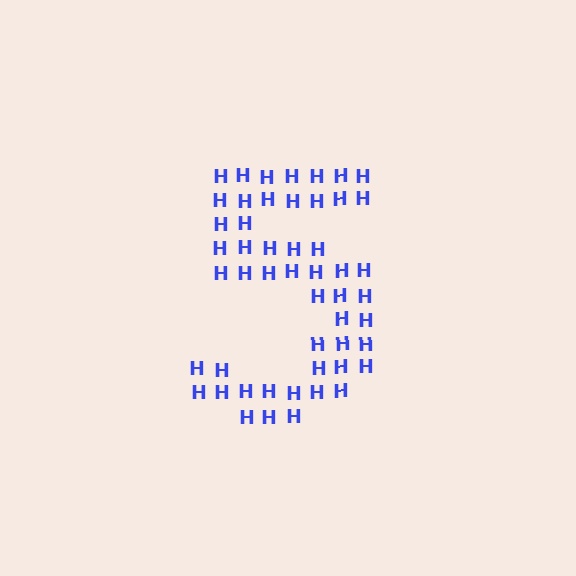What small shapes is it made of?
It is made of small letter H's.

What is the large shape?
The large shape is the digit 5.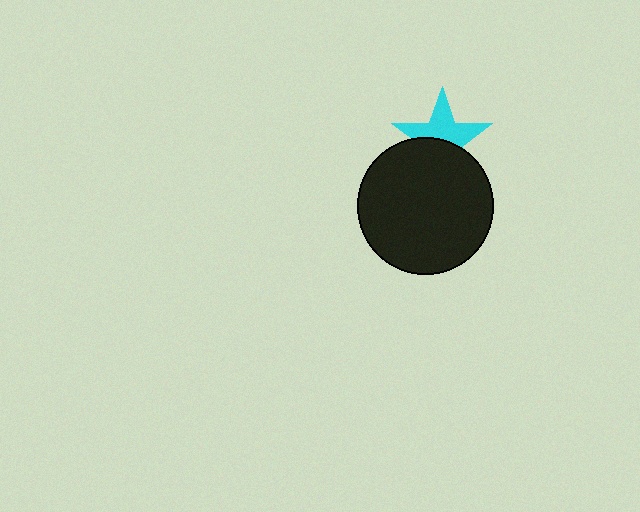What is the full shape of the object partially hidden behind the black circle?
The partially hidden object is a cyan star.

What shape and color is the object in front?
The object in front is a black circle.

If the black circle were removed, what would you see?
You would see the complete cyan star.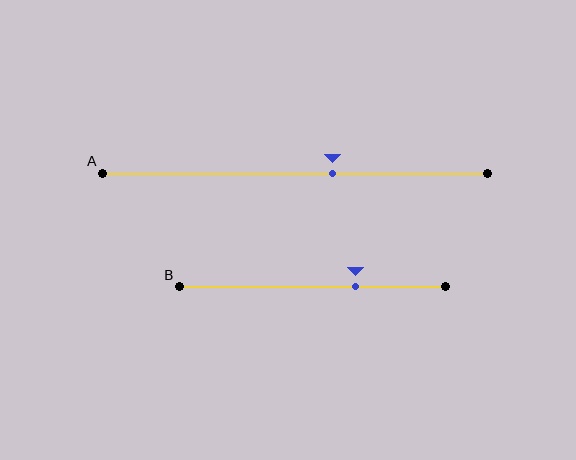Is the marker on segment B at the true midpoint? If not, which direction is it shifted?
No, the marker on segment B is shifted to the right by about 16% of the segment length.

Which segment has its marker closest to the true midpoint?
Segment A has its marker closest to the true midpoint.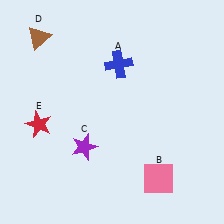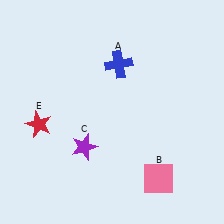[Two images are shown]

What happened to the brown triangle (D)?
The brown triangle (D) was removed in Image 2. It was in the top-left area of Image 1.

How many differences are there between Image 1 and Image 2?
There is 1 difference between the two images.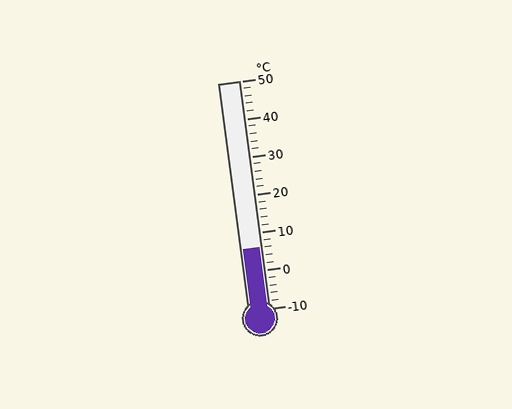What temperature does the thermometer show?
The thermometer shows approximately 6°C.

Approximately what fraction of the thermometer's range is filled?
The thermometer is filled to approximately 25% of its range.